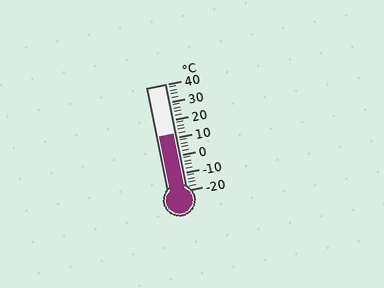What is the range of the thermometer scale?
The thermometer scale ranges from -20°C to 40°C.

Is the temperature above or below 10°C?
The temperature is above 10°C.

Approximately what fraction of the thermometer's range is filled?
The thermometer is filled to approximately 55% of its range.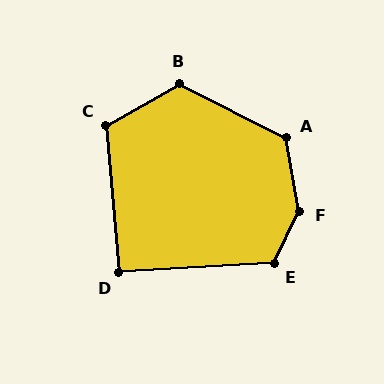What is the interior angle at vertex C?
Approximately 114 degrees (obtuse).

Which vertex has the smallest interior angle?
D, at approximately 92 degrees.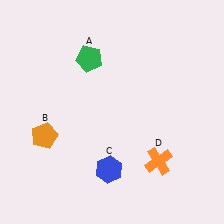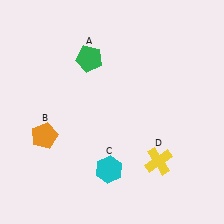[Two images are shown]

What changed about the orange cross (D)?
In Image 1, D is orange. In Image 2, it changed to yellow.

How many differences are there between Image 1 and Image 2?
There are 2 differences between the two images.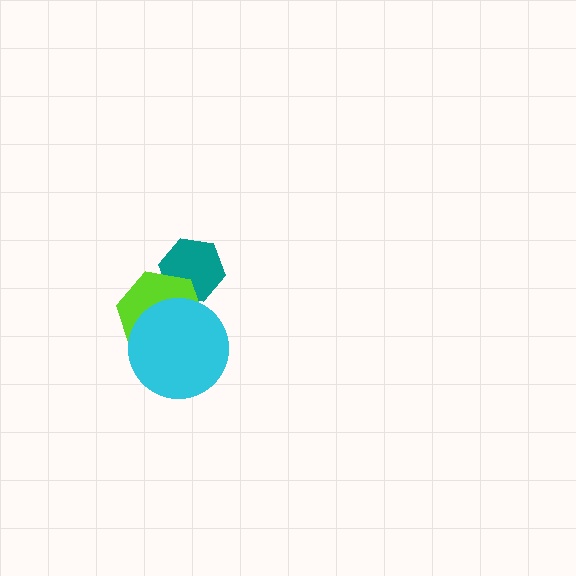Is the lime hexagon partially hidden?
Yes, it is partially covered by another shape.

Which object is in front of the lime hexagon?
The cyan circle is in front of the lime hexagon.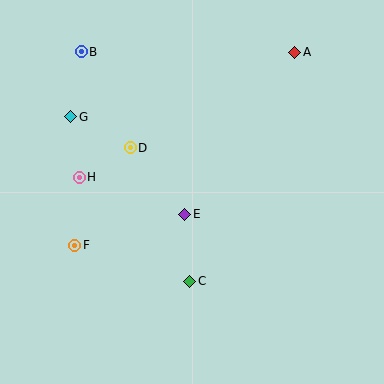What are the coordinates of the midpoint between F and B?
The midpoint between F and B is at (78, 149).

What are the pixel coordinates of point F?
Point F is at (75, 245).